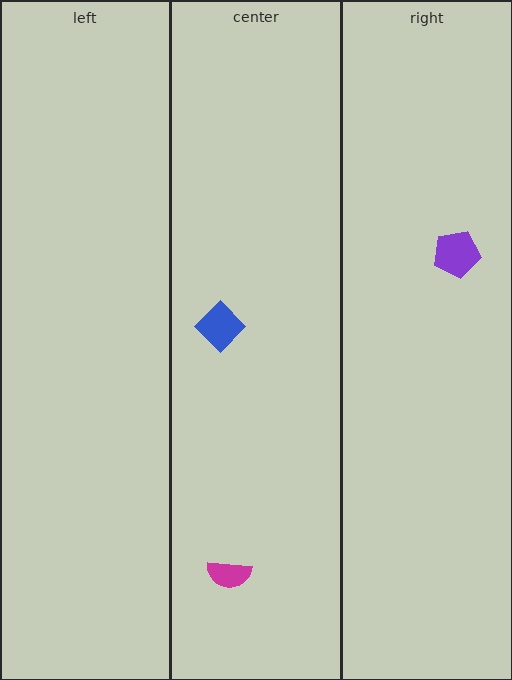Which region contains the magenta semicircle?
The center region.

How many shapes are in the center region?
2.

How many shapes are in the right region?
1.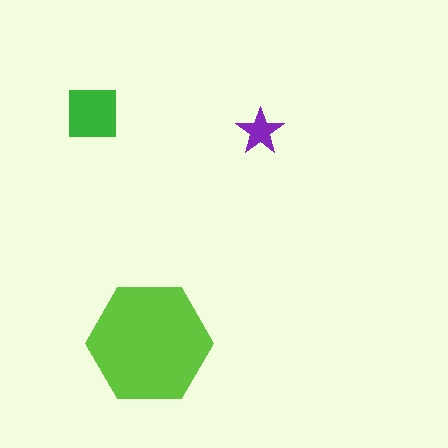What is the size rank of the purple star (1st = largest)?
3rd.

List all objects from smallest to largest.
The purple star, the green square, the lime hexagon.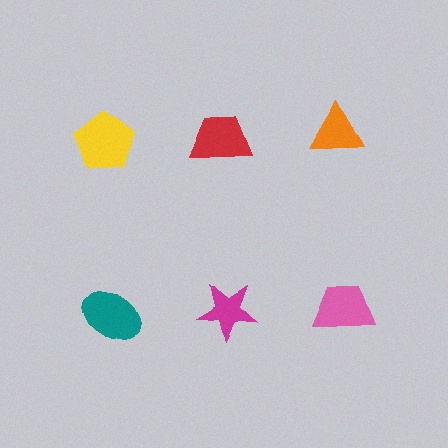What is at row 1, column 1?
A yellow pentagon.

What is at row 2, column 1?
A teal ellipse.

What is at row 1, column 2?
A red trapezoid.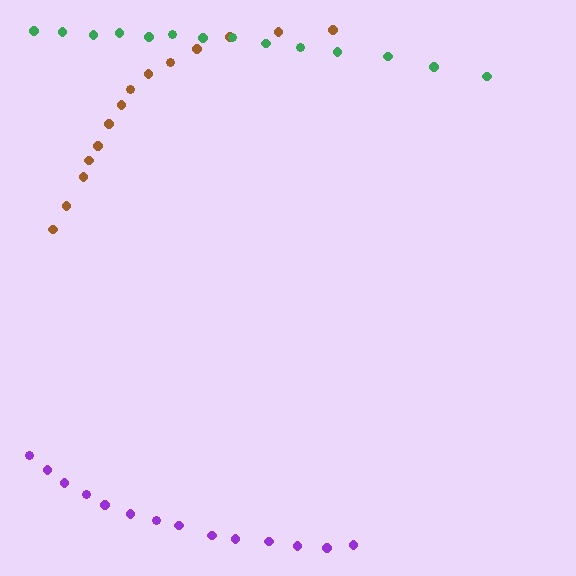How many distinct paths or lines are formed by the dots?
There are 3 distinct paths.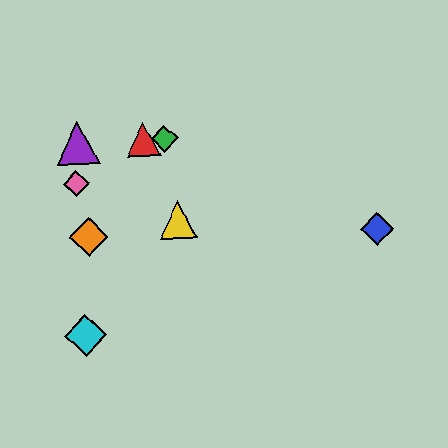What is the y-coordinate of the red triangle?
The red triangle is at y≈140.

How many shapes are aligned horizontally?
3 shapes (the red triangle, the green diamond, the purple triangle) are aligned horizontally.